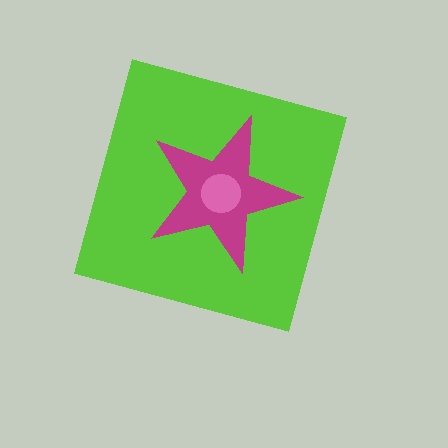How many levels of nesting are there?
3.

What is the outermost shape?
The lime diamond.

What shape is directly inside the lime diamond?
The magenta star.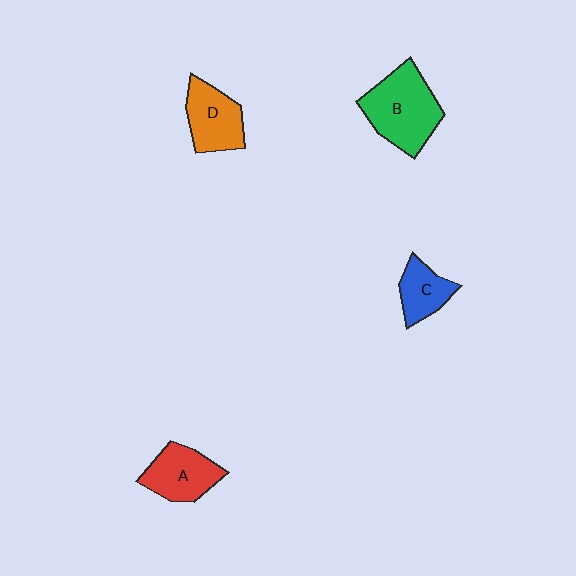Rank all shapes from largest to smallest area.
From largest to smallest: B (green), D (orange), A (red), C (blue).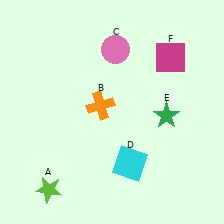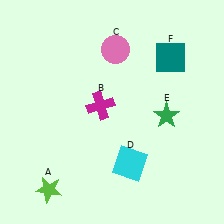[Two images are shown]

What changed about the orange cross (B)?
In Image 1, B is orange. In Image 2, it changed to magenta.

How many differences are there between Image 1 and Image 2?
There are 2 differences between the two images.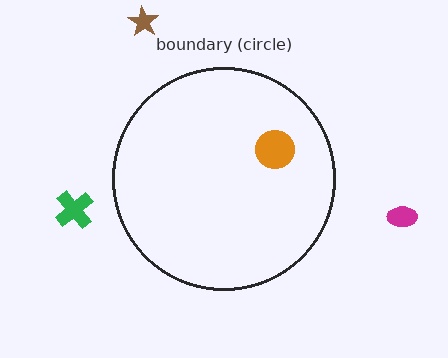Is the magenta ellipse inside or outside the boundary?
Outside.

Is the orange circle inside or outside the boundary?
Inside.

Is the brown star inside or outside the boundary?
Outside.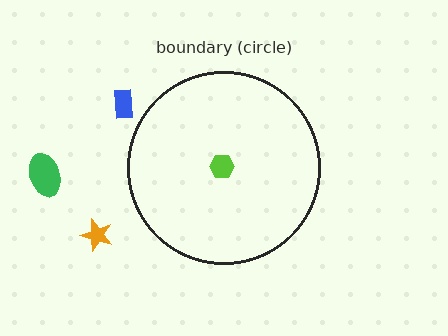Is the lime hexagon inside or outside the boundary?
Inside.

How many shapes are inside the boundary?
1 inside, 3 outside.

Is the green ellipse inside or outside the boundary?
Outside.